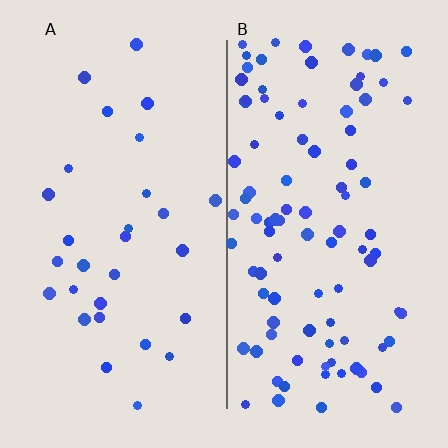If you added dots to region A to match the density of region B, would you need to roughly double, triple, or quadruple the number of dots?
Approximately triple.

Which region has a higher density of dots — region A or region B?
B (the right).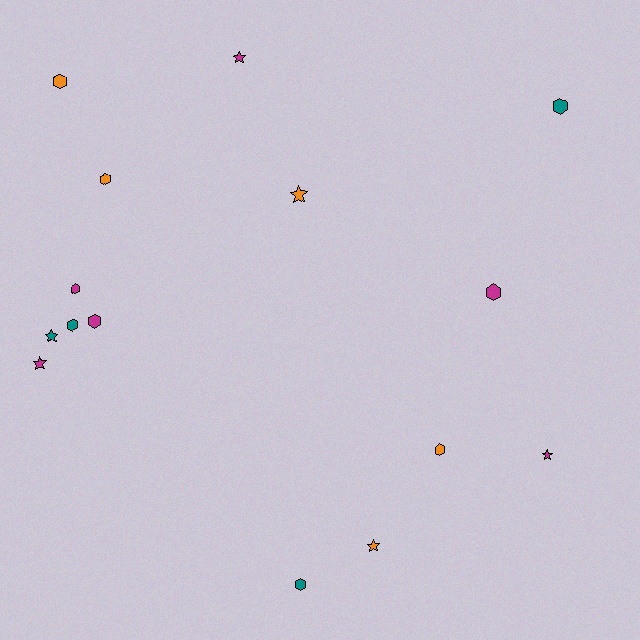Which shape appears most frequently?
Hexagon, with 9 objects.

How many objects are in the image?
There are 15 objects.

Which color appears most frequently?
Magenta, with 6 objects.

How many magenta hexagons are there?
There are 3 magenta hexagons.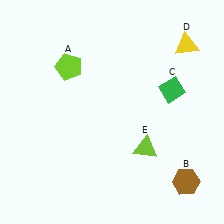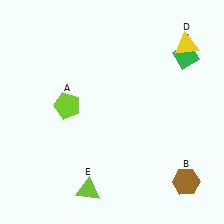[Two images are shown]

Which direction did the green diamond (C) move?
The green diamond (C) moved up.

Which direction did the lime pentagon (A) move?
The lime pentagon (A) moved down.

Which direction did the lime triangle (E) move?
The lime triangle (E) moved left.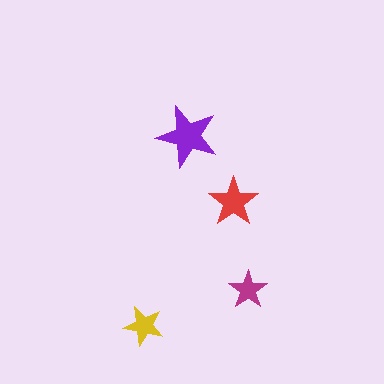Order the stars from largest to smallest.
the purple one, the red one, the yellow one, the magenta one.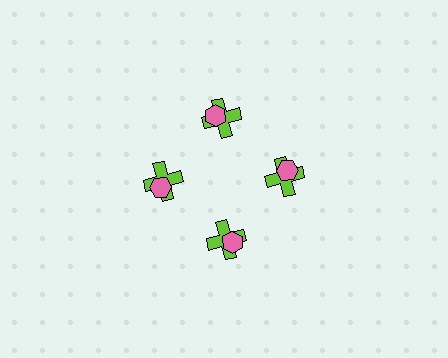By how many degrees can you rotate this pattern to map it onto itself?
The pattern maps onto itself every 90 degrees of rotation.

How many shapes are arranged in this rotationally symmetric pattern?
There are 8 shapes, arranged in 4 groups of 2.